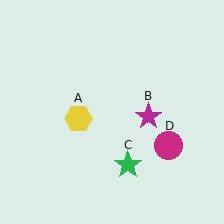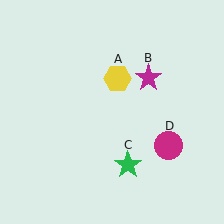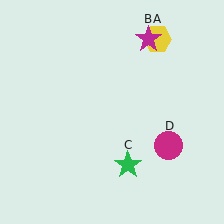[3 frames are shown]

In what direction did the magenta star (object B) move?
The magenta star (object B) moved up.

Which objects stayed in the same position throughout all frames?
Green star (object C) and magenta circle (object D) remained stationary.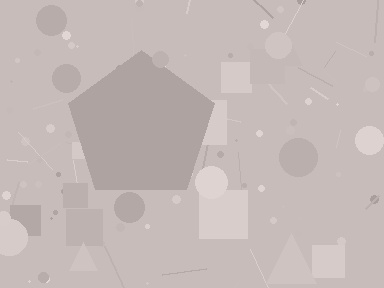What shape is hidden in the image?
A pentagon is hidden in the image.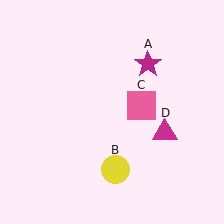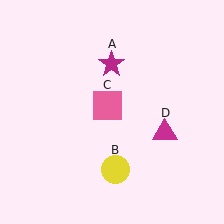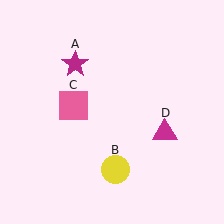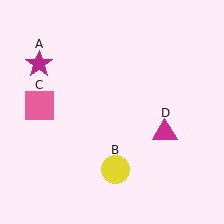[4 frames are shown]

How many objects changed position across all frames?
2 objects changed position: magenta star (object A), pink square (object C).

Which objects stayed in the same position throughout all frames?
Yellow circle (object B) and magenta triangle (object D) remained stationary.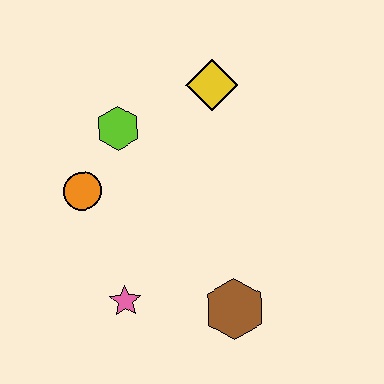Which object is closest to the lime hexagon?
The orange circle is closest to the lime hexagon.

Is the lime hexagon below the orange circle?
No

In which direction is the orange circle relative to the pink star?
The orange circle is above the pink star.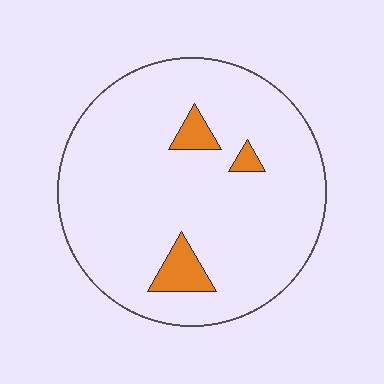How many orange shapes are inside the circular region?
3.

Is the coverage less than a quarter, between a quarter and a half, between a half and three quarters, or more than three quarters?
Less than a quarter.